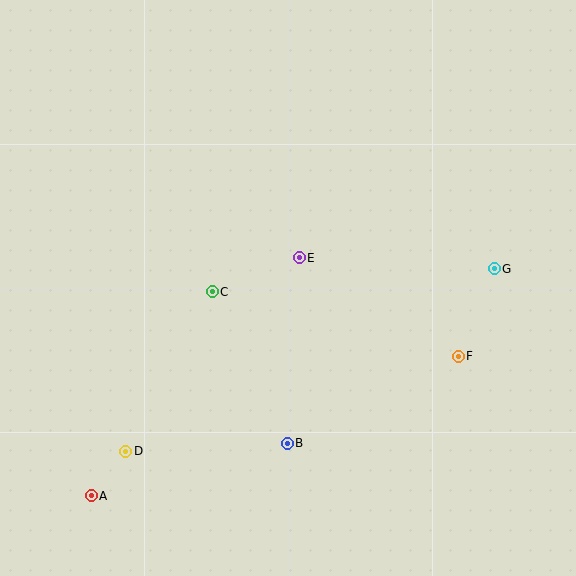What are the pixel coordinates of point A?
Point A is at (91, 496).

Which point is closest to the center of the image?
Point E at (299, 258) is closest to the center.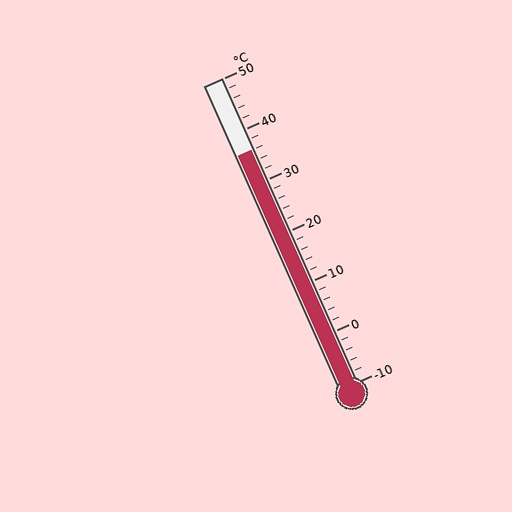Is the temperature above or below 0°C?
The temperature is above 0°C.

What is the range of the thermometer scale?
The thermometer scale ranges from -10°C to 50°C.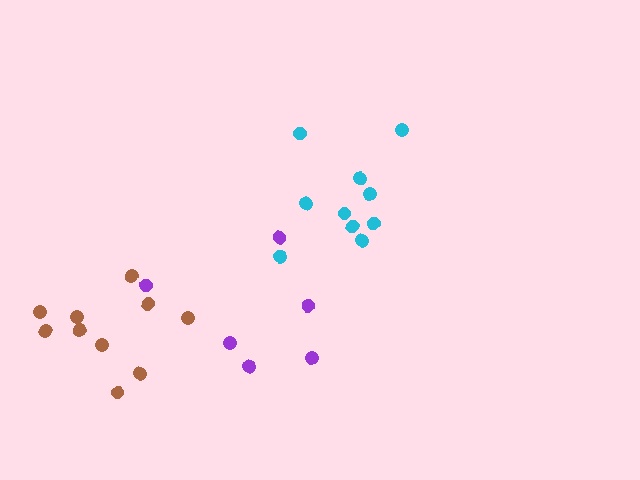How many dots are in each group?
Group 1: 10 dots, Group 2: 10 dots, Group 3: 6 dots (26 total).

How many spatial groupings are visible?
There are 3 spatial groupings.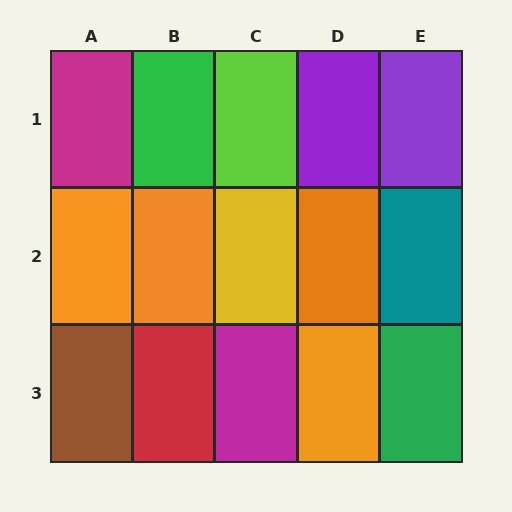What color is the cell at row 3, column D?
Orange.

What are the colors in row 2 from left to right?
Orange, orange, yellow, orange, teal.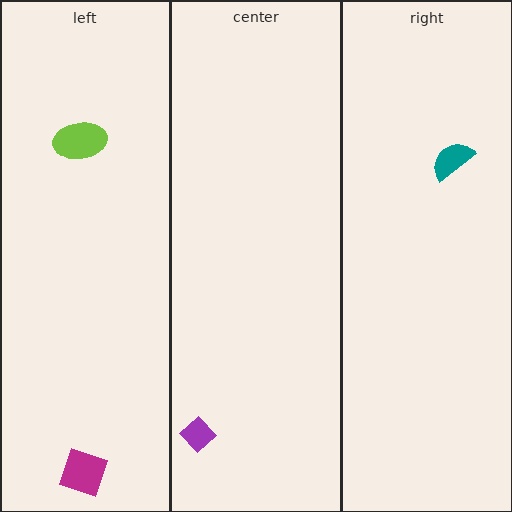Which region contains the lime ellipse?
The left region.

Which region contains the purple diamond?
The center region.